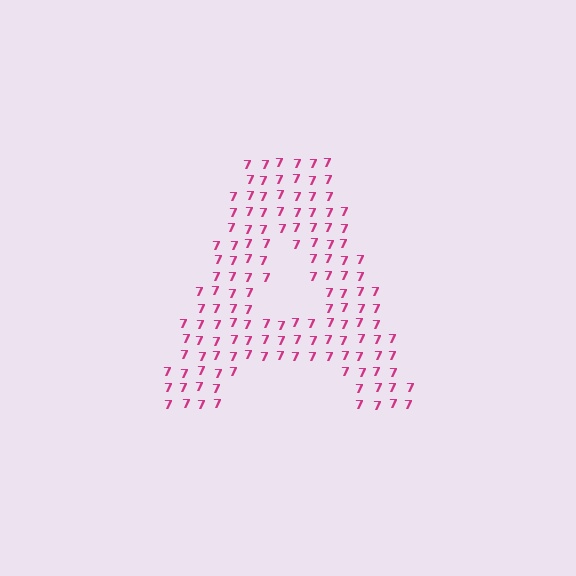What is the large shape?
The large shape is the letter A.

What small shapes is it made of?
It is made of small digit 7's.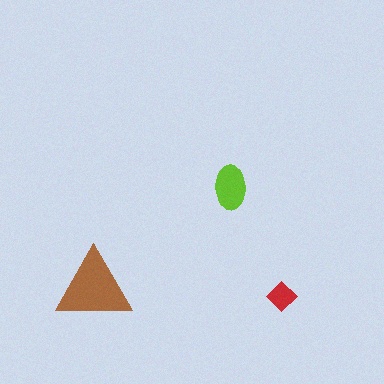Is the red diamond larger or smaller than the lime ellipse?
Smaller.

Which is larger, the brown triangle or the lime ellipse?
The brown triangle.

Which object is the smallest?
The red diamond.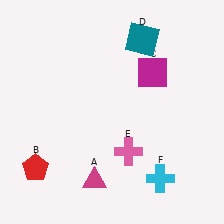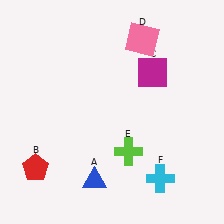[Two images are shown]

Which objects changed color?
A changed from magenta to blue. D changed from teal to pink. E changed from pink to lime.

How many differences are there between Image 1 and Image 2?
There are 3 differences between the two images.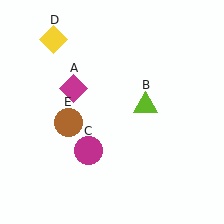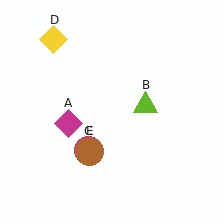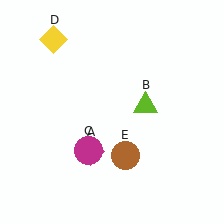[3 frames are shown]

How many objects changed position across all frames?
2 objects changed position: magenta diamond (object A), brown circle (object E).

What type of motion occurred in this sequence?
The magenta diamond (object A), brown circle (object E) rotated counterclockwise around the center of the scene.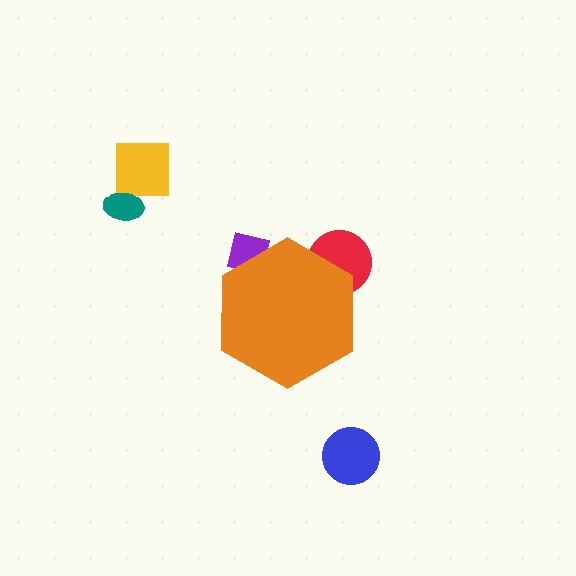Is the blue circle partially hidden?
No, the blue circle is fully visible.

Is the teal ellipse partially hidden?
No, the teal ellipse is fully visible.